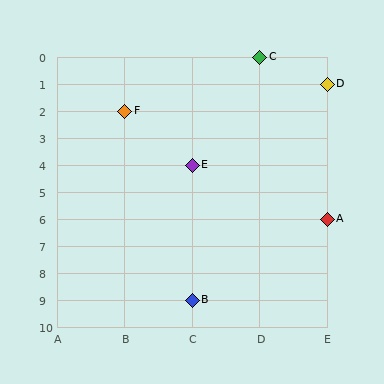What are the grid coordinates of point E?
Point E is at grid coordinates (C, 4).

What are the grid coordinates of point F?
Point F is at grid coordinates (B, 2).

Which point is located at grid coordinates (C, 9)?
Point B is at (C, 9).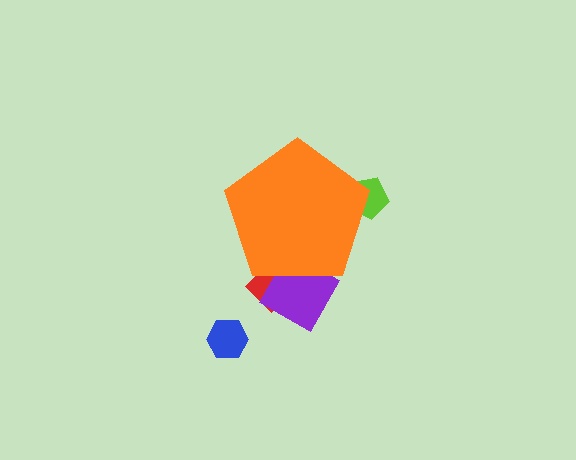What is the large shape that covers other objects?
An orange pentagon.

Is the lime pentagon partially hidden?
Yes, the lime pentagon is partially hidden behind the orange pentagon.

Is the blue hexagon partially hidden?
No, the blue hexagon is fully visible.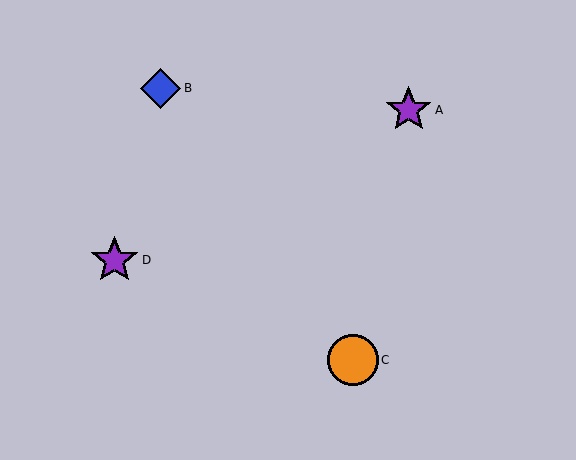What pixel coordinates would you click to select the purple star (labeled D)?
Click at (115, 260) to select the purple star D.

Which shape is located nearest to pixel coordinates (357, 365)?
The orange circle (labeled C) at (353, 360) is nearest to that location.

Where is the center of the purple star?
The center of the purple star is at (115, 260).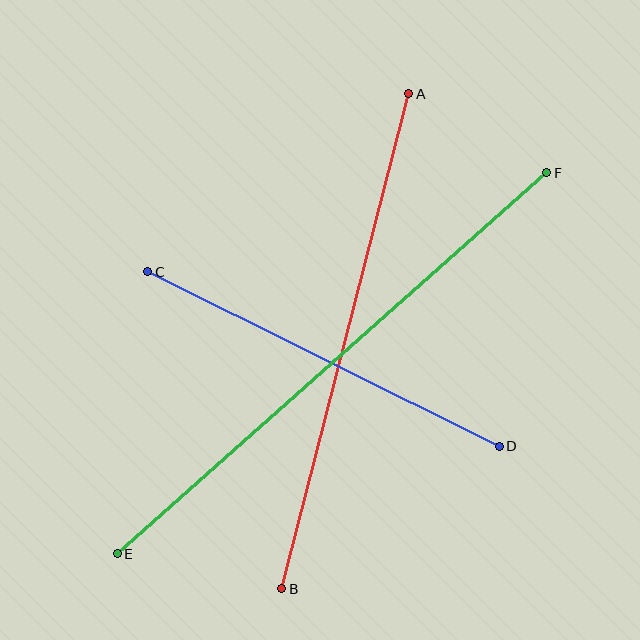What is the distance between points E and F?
The distance is approximately 574 pixels.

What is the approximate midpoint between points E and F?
The midpoint is at approximately (332, 363) pixels.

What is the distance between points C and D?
The distance is approximately 392 pixels.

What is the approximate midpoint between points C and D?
The midpoint is at approximately (324, 359) pixels.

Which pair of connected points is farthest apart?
Points E and F are farthest apart.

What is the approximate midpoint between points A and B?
The midpoint is at approximately (345, 341) pixels.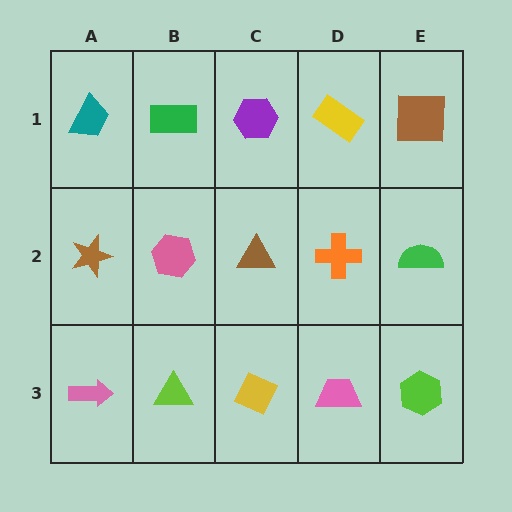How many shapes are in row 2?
5 shapes.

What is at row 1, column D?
A yellow rectangle.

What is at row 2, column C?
A brown triangle.